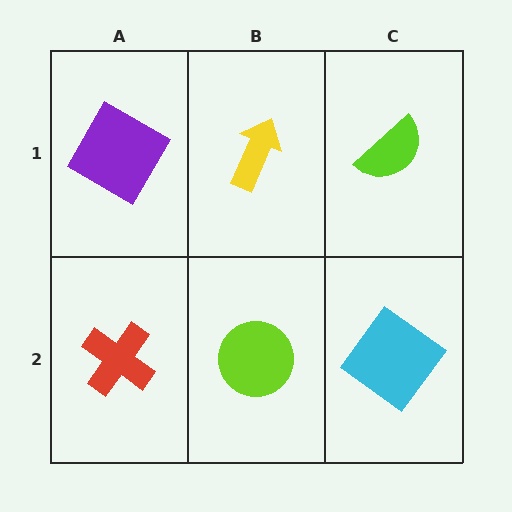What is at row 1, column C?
A lime semicircle.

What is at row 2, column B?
A lime circle.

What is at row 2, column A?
A red cross.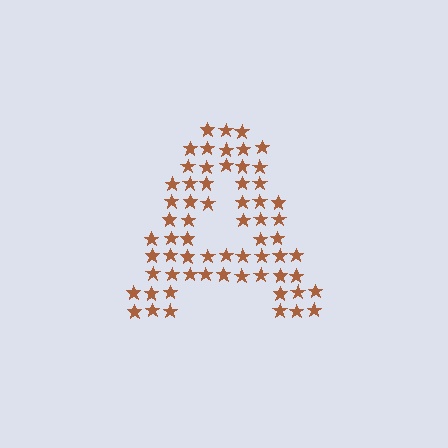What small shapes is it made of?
It is made of small stars.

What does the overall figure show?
The overall figure shows the letter A.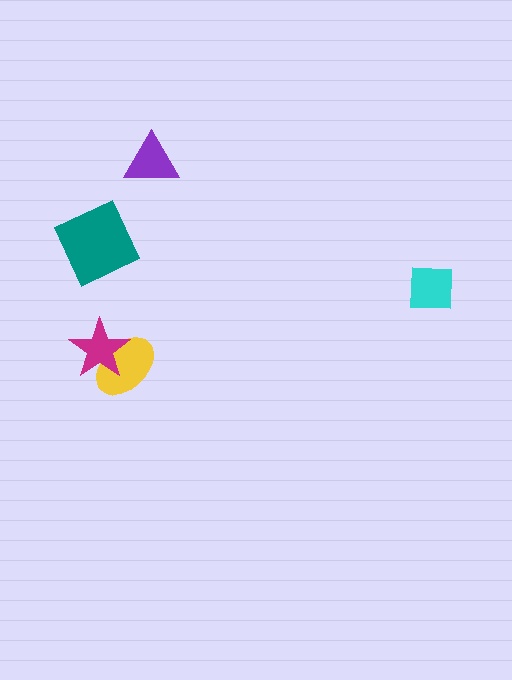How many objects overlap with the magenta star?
1 object overlaps with the magenta star.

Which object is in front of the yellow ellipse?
The magenta star is in front of the yellow ellipse.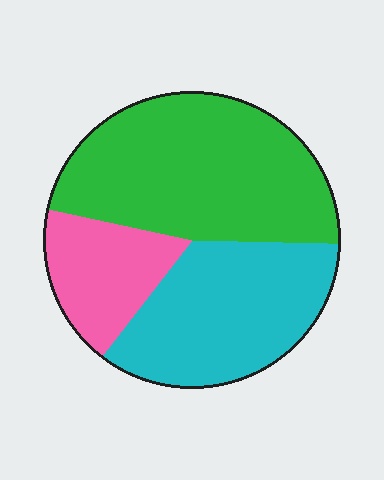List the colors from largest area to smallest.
From largest to smallest: green, cyan, pink.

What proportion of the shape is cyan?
Cyan covers 35% of the shape.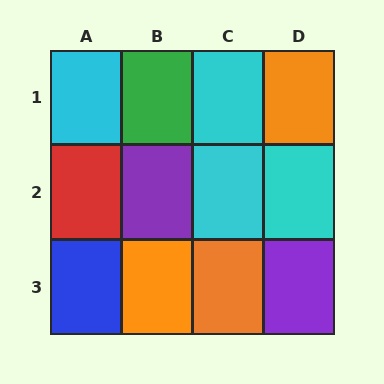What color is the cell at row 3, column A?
Blue.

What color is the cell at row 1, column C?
Cyan.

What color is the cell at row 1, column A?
Cyan.